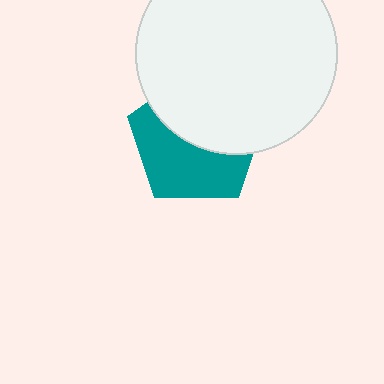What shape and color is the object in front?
The object in front is a white circle.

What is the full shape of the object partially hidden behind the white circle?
The partially hidden object is a teal pentagon.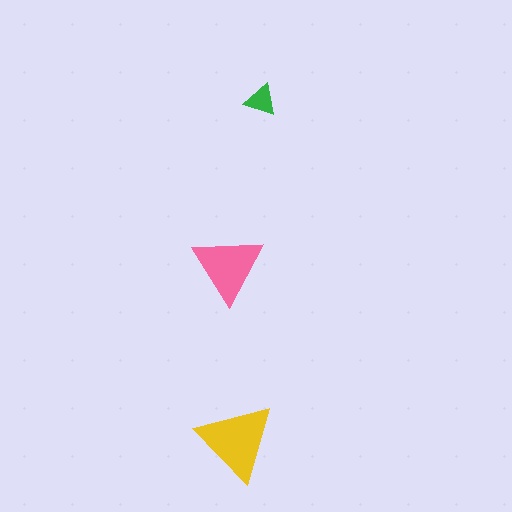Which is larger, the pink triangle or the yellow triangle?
The yellow one.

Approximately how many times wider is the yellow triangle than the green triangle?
About 2.5 times wider.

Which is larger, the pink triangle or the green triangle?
The pink one.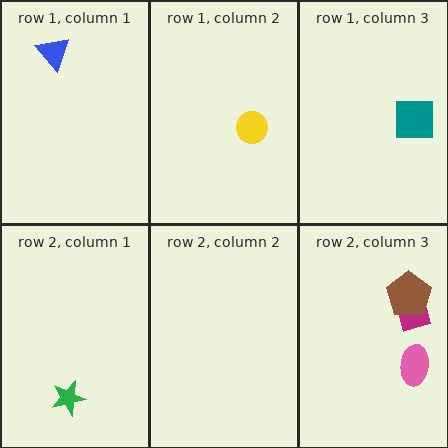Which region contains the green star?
The row 2, column 1 region.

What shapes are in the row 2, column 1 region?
The green star.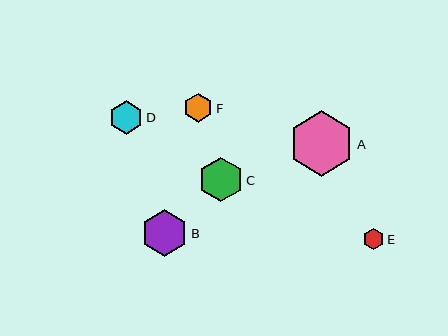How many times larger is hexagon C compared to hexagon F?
Hexagon C is approximately 1.5 times the size of hexagon F.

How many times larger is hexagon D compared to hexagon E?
Hexagon D is approximately 1.6 times the size of hexagon E.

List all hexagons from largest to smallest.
From largest to smallest: A, B, C, D, F, E.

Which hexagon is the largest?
Hexagon A is the largest with a size of approximately 65 pixels.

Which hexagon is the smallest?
Hexagon E is the smallest with a size of approximately 21 pixels.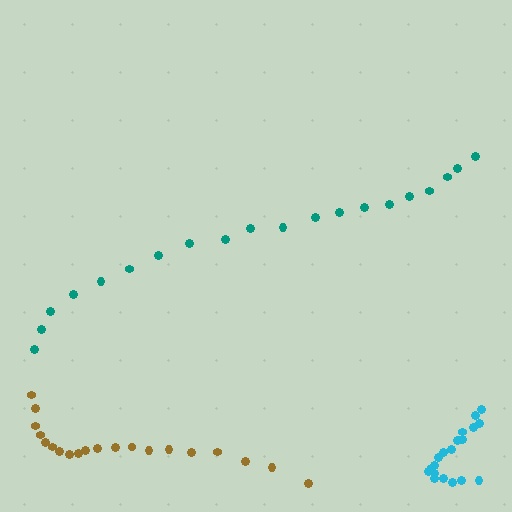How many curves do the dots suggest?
There are 3 distinct paths.